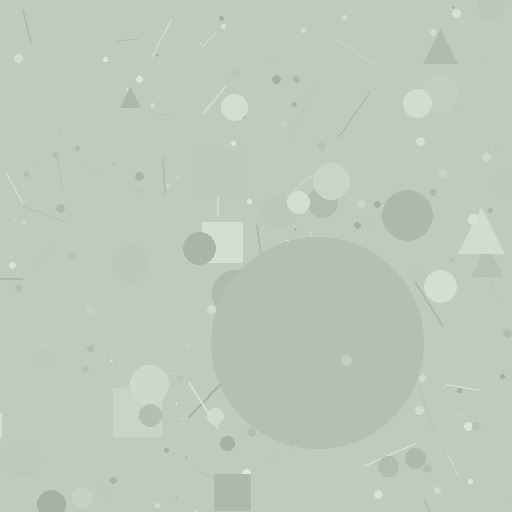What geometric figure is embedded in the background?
A circle is embedded in the background.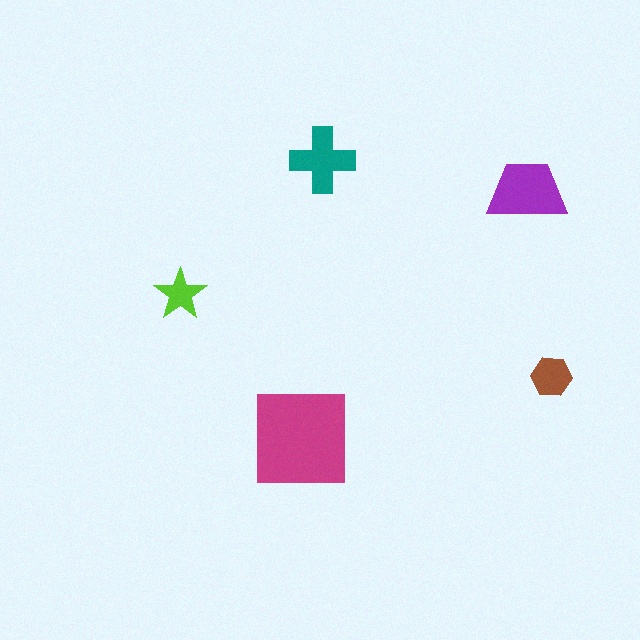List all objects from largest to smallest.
The magenta square, the purple trapezoid, the teal cross, the brown hexagon, the lime star.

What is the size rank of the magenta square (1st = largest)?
1st.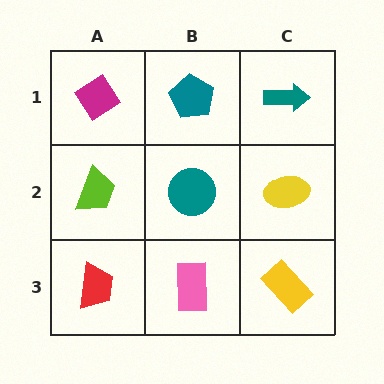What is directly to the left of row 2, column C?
A teal circle.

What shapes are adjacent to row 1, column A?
A lime trapezoid (row 2, column A), a teal pentagon (row 1, column B).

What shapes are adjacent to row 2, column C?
A teal arrow (row 1, column C), a yellow rectangle (row 3, column C), a teal circle (row 2, column B).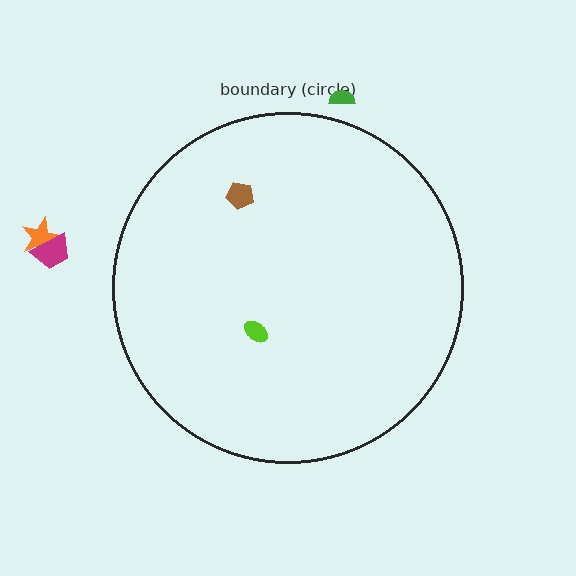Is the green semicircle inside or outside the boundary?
Outside.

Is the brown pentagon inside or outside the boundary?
Inside.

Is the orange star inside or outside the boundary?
Outside.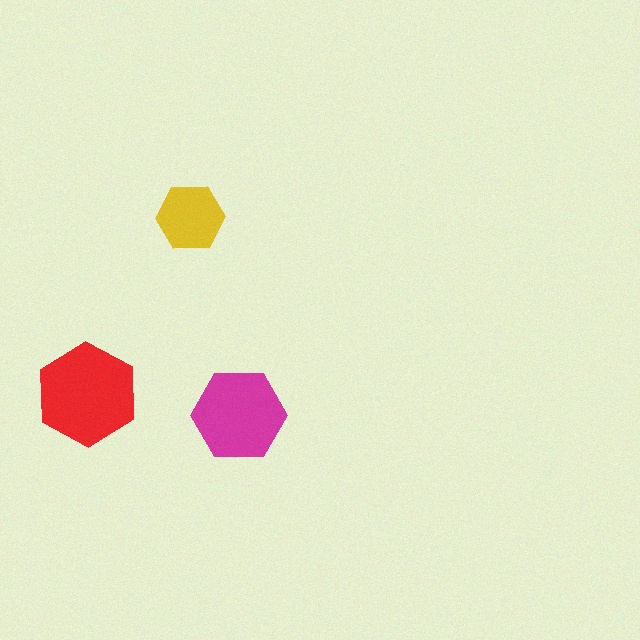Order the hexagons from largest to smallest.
the red one, the magenta one, the yellow one.